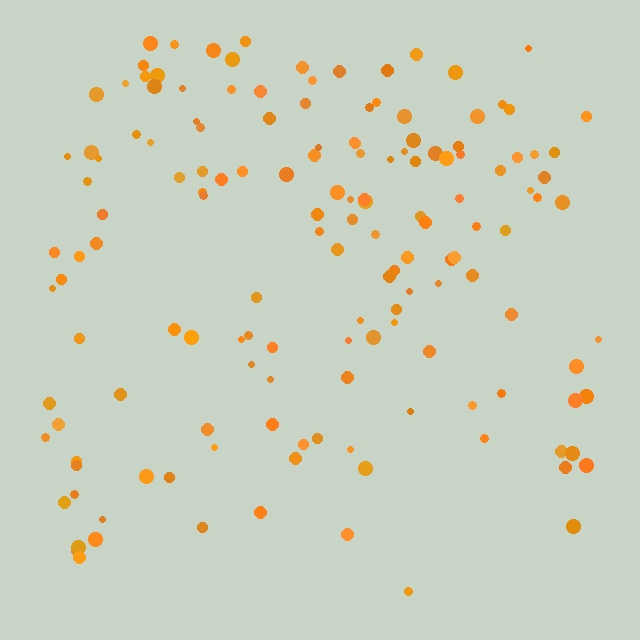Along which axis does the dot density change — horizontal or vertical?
Vertical.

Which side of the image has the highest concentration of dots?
The top.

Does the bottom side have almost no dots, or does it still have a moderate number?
Still a moderate number, just noticeably fewer than the top.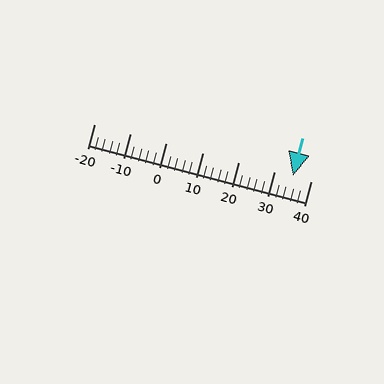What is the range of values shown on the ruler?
The ruler shows values from -20 to 40.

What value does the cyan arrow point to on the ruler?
The cyan arrow points to approximately 35.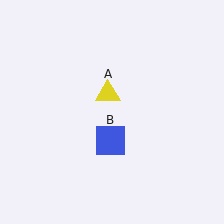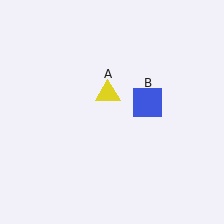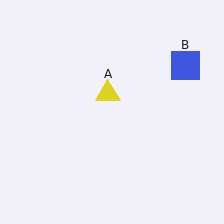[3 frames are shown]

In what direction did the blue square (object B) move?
The blue square (object B) moved up and to the right.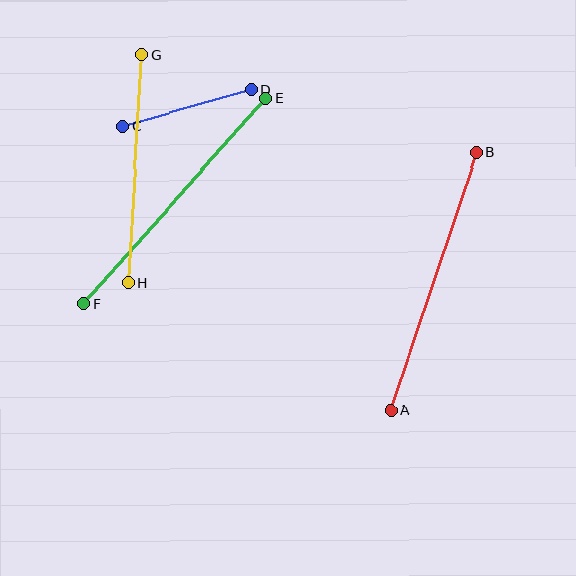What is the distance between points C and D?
The distance is approximately 133 pixels.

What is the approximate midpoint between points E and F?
The midpoint is at approximately (175, 201) pixels.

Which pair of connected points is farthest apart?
Points E and F are farthest apart.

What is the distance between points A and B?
The distance is approximately 272 pixels.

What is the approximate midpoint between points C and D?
The midpoint is at approximately (187, 108) pixels.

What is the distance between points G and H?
The distance is approximately 229 pixels.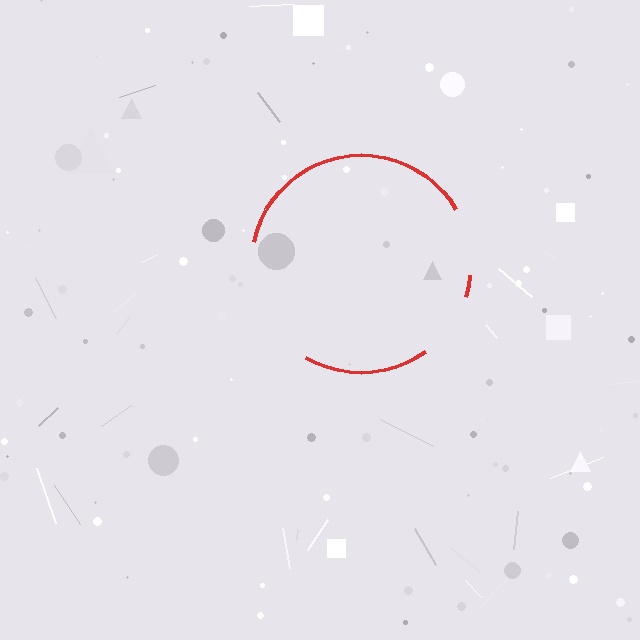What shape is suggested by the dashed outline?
The dashed outline suggests a circle.